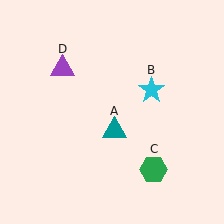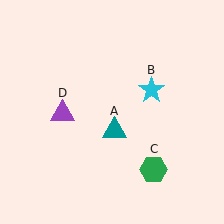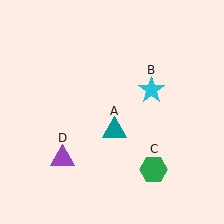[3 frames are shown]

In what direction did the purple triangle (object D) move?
The purple triangle (object D) moved down.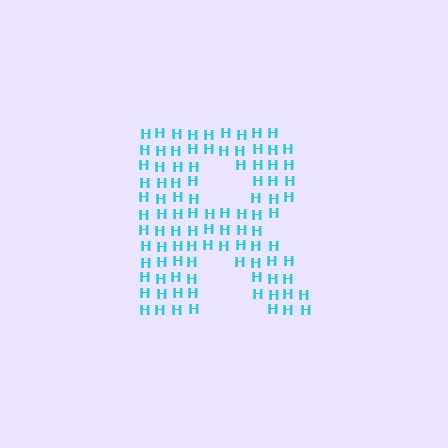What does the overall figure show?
The overall figure shows the letter R.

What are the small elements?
The small elements are letter H's.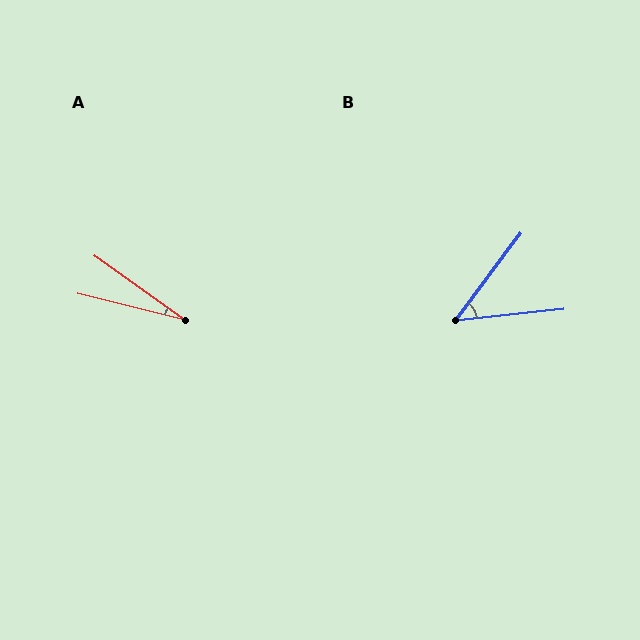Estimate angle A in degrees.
Approximately 21 degrees.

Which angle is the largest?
B, at approximately 47 degrees.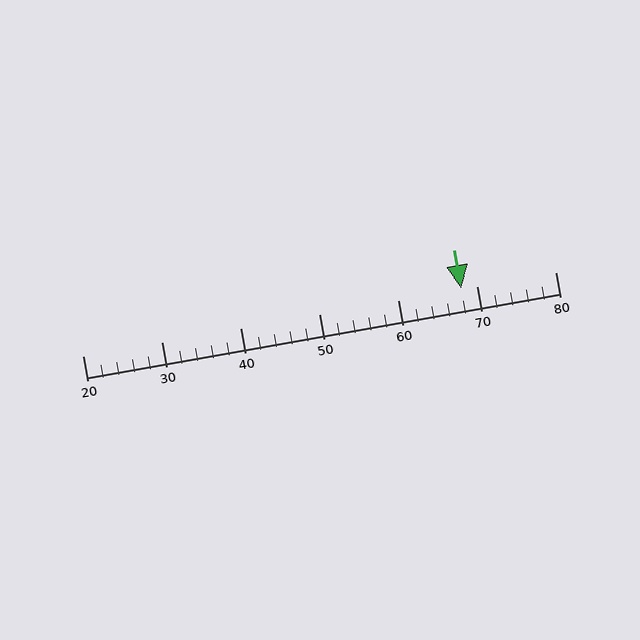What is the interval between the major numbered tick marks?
The major tick marks are spaced 10 units apart.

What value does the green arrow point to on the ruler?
The green arrow points to approximately 68.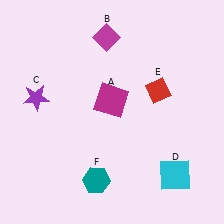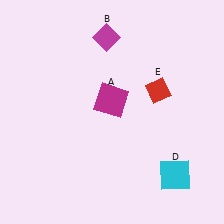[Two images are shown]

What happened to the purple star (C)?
The purple star (C) was removed in Image 2. It was in the top-left area of Image 1.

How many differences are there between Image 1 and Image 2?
There are 2 differences between the two images.